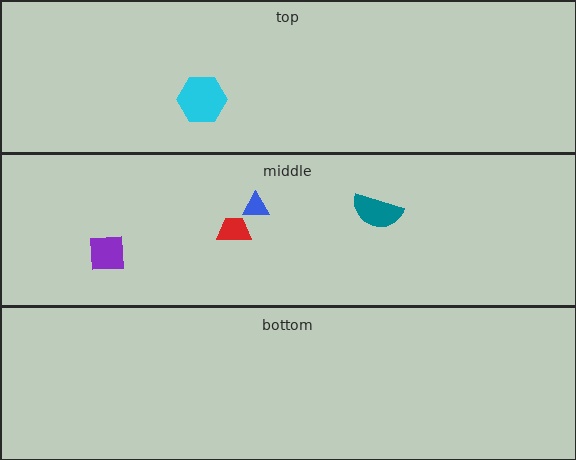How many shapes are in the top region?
1.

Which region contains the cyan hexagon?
The top region.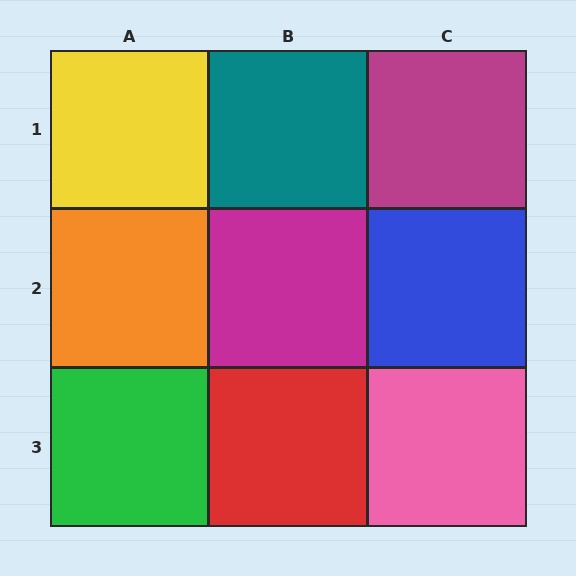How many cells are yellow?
1 cell is yellow.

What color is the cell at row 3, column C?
Pink.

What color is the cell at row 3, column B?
Red.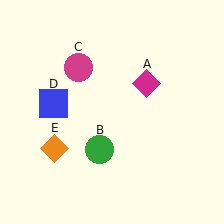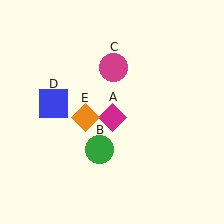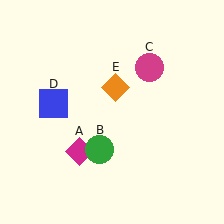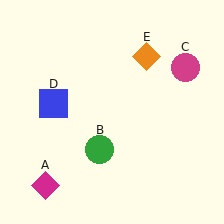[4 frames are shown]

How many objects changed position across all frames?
3 objects changed position: magenta diamond (object A), magenta circle (object C), orange diamond (object E).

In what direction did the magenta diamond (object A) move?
The magenta diamond (object A) moved down and to the left.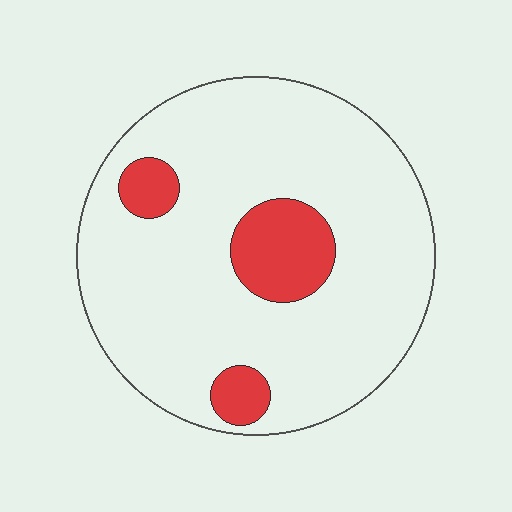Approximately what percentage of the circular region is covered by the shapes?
Approximately 15%.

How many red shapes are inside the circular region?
3.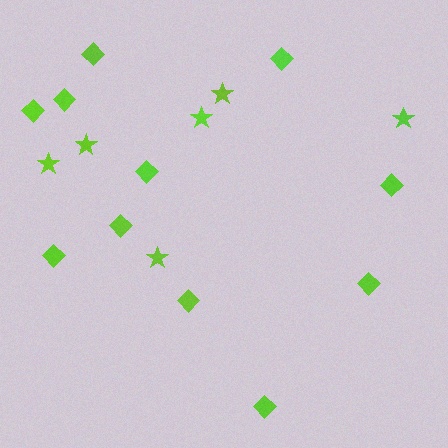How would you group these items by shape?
There are 2 groups: one group of diamonds (11) and one group of stars (6).